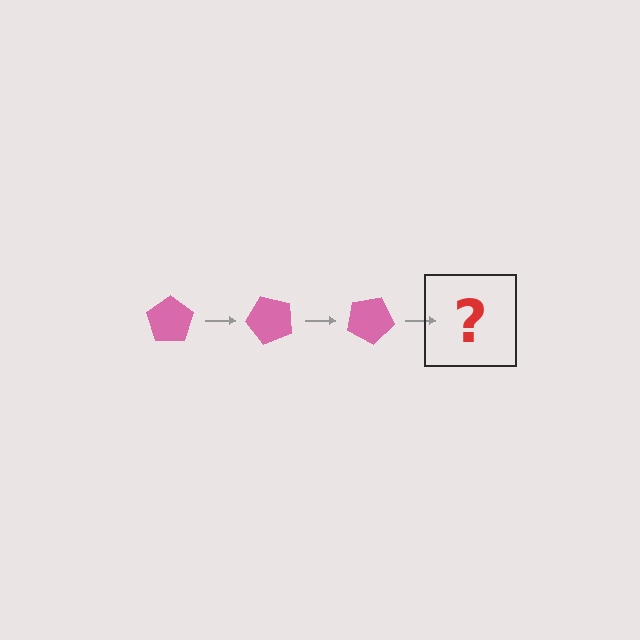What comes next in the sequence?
The next element should be a pink pentagon rotated 150 degrees.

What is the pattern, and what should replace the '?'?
The pattern is that the pentagon rotates 50 degrees each step. The '?' should be a pink pentagon rotated 150 degrees.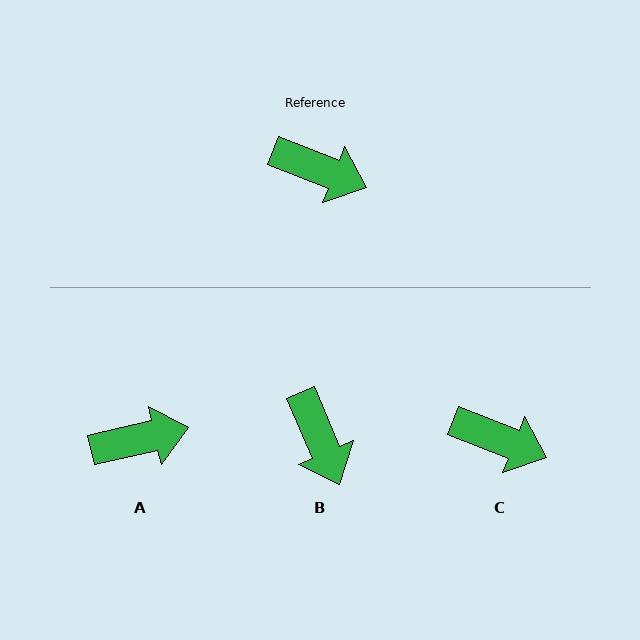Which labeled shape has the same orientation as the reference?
C.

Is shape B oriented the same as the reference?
No, it is off by about 46 degrees.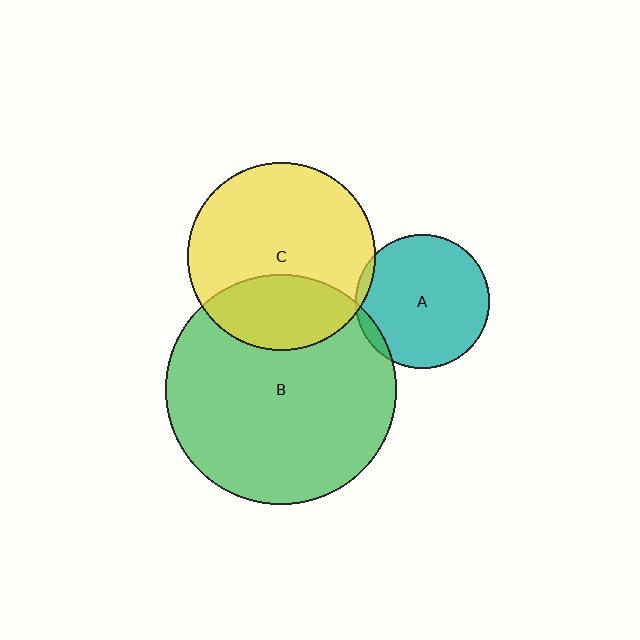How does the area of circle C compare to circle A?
Approximately 2.0 times.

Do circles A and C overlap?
Yes.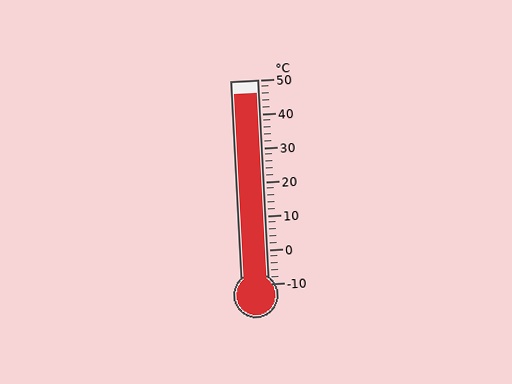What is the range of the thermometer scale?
The thermometer scale ranges from -10°C to 50°C.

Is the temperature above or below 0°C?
The temperature is above 0°C.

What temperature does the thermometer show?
The thermometer shows approximately 46°C.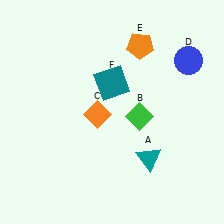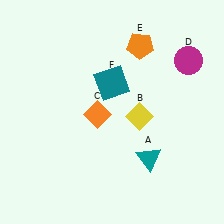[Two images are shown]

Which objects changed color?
B changed from green to yellow. D changed from blue to magenta.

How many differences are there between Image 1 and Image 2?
There are 2 differences between the two images.